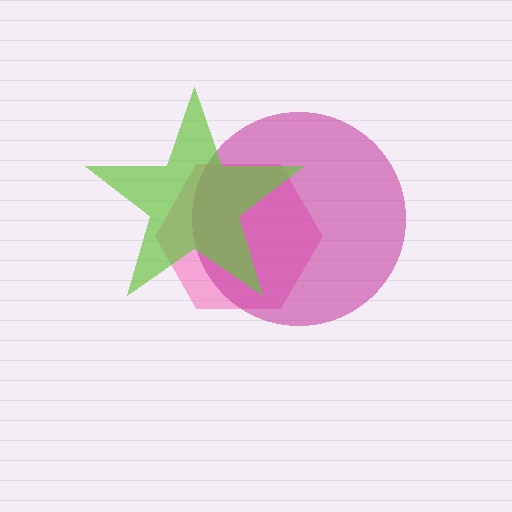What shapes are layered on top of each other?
The layered shapes are: a pink hexagon, a magenta circle, a lime star.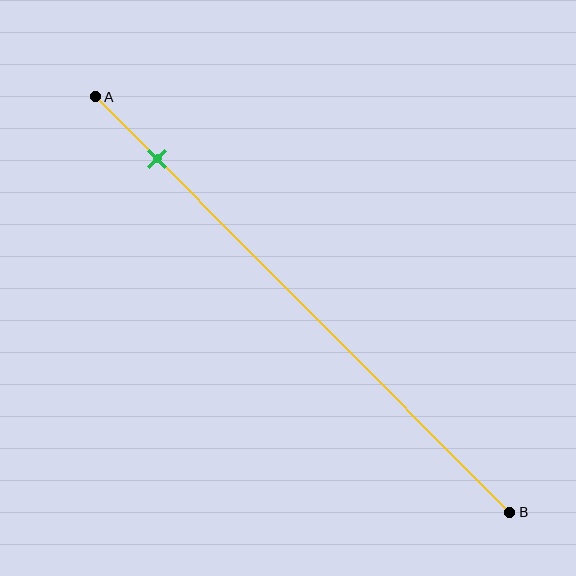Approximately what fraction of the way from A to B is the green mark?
The green mark is approximately 15% of the way from A to B.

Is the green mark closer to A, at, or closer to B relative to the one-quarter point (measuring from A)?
The green mark is closer to point A than the one-quarter point of segment AB.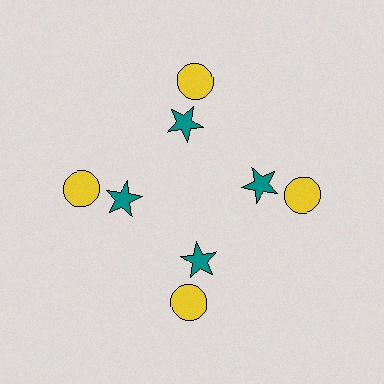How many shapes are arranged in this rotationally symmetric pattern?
There are 8 shapes, arranged in 4 groups of 2.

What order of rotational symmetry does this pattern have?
This pattern has 4-fold rotational symmetry.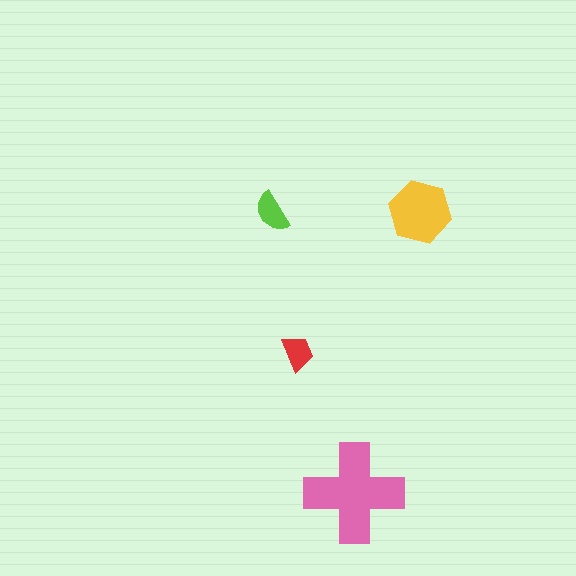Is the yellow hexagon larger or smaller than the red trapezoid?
Larger.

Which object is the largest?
The pink cross.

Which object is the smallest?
The red trapezoid.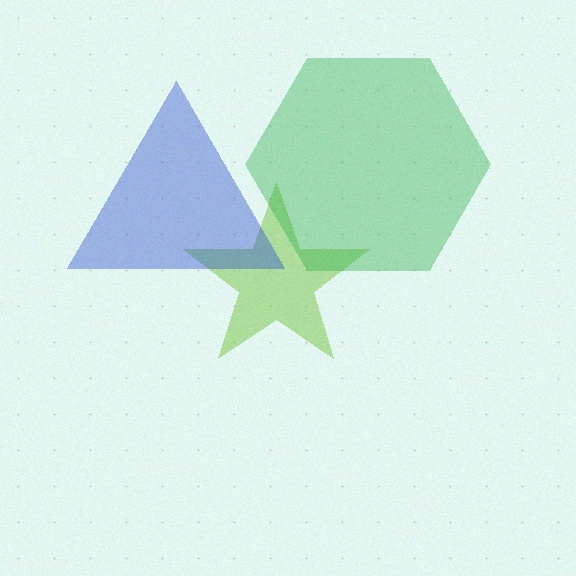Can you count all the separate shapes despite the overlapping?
Yes, there are 3 separate shapes.